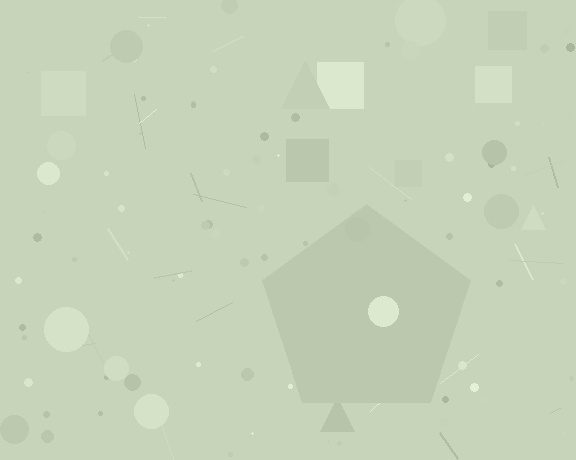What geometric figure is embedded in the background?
A pentagon is embedded in the background.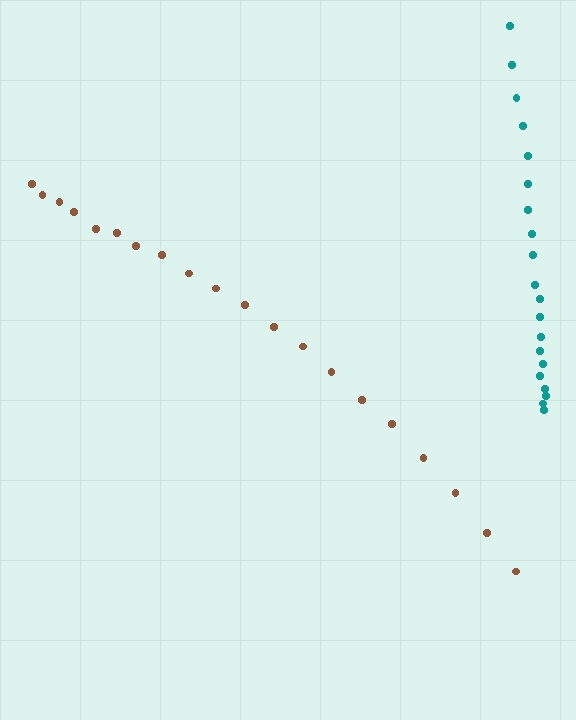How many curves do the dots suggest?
There are 2 distinct paths.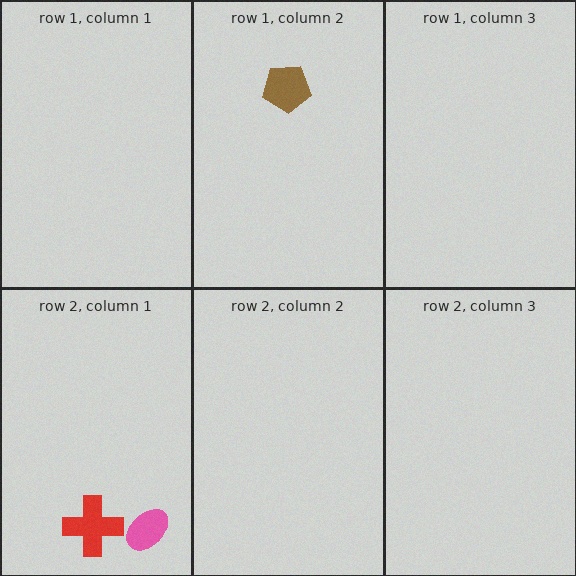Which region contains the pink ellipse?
The row 2, column 1 region.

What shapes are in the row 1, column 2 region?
The brown pentagon.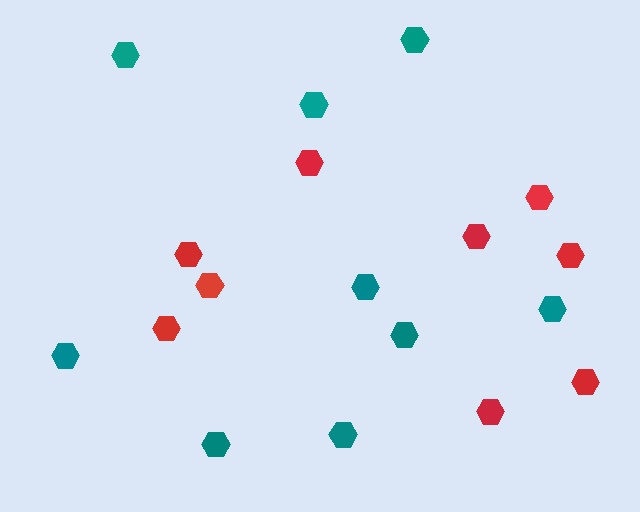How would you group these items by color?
There are 2 groups: one group of red hexagons (9) and one group of teal hexagons (9).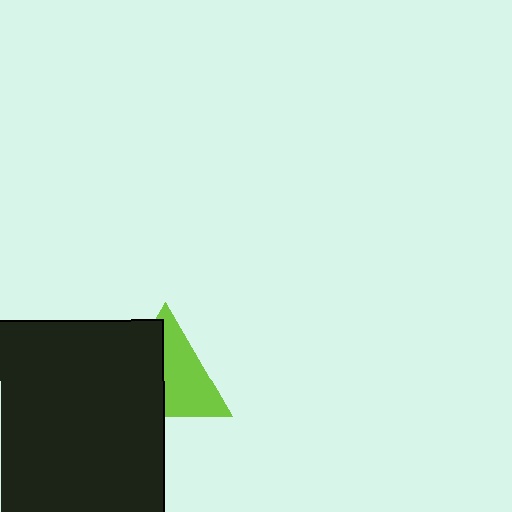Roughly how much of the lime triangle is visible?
About half of it is visible (roughly 54%).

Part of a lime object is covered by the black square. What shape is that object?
It is a triangle.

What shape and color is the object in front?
The object in front is a black square.